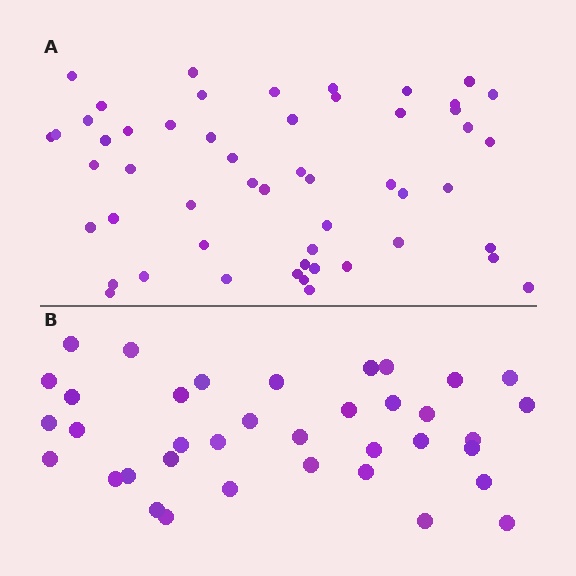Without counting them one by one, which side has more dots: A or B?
Region A (the top region) has more dots.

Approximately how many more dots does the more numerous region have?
Region A has approximately 15 more dots than region B.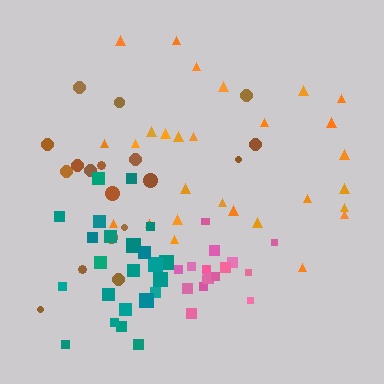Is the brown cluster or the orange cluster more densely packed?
Brown.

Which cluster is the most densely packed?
Teal.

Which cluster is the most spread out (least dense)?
Orange.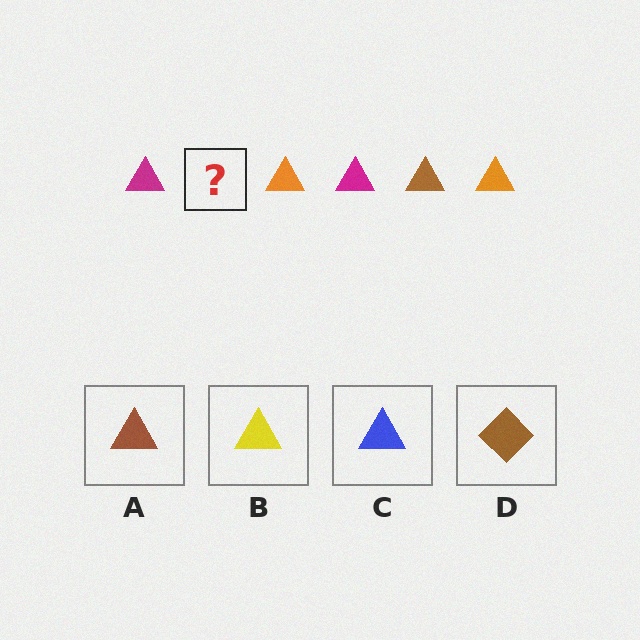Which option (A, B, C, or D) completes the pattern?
A.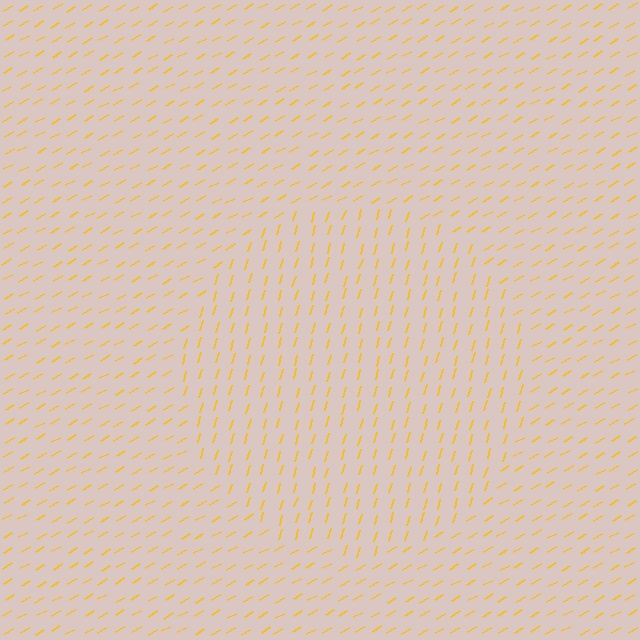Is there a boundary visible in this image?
Yes, there is a texture boundary formed by a change in line orientation.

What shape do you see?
I see a circle.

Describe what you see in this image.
The image is filled with small yellow line segments. A circle region in the image has lines oriented differently from the surrounding lines, creating a visible texture boundary.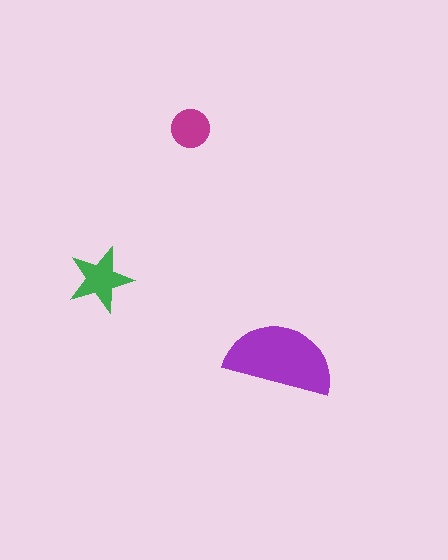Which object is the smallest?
The magenta circle.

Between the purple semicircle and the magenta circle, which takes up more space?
The purple semicircle.